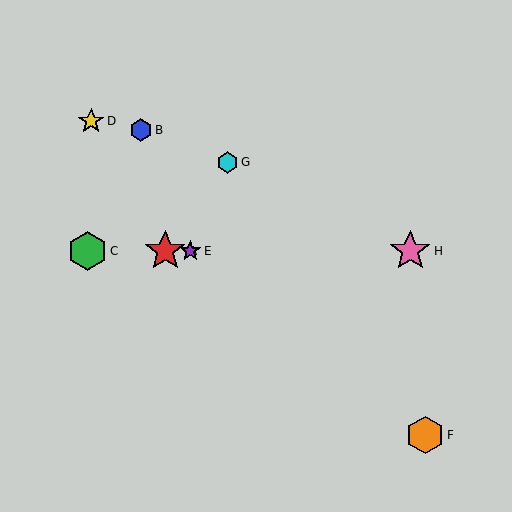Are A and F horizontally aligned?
No, A is at y≈251 and F is at y≈435.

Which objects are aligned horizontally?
Objects A, C, E, H are aligned horizontally.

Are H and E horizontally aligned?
Yes, both are at y≈251.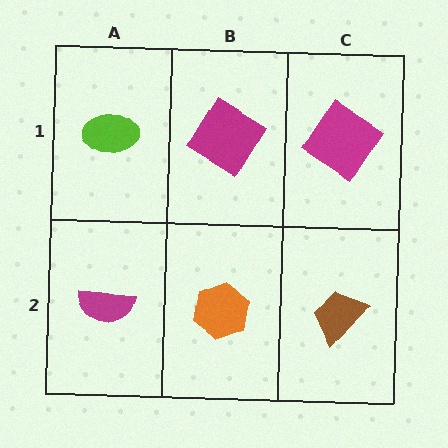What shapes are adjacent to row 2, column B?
A magenta diamond (row 1, column B), a magenta semicircle (row 2, column A), a brown trapezoid (row 2, column C).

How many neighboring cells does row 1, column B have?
3.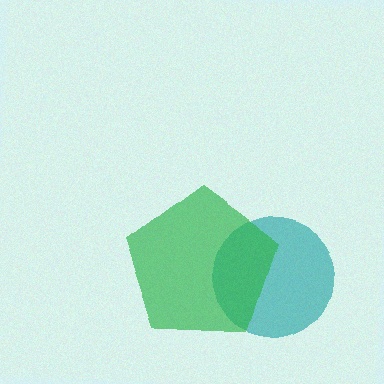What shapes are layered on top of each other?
The layered shapes are: a teal circle, a green pentagon.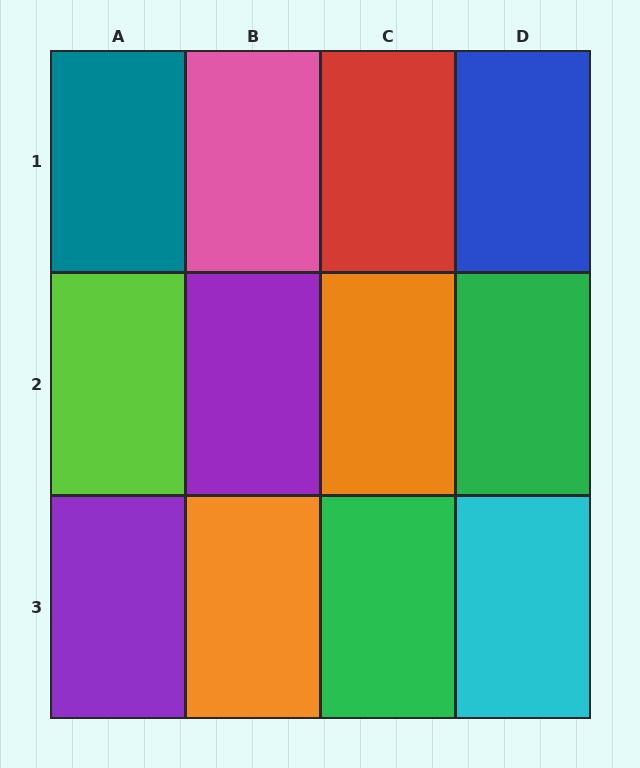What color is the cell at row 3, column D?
Cyan.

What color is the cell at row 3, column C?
Green.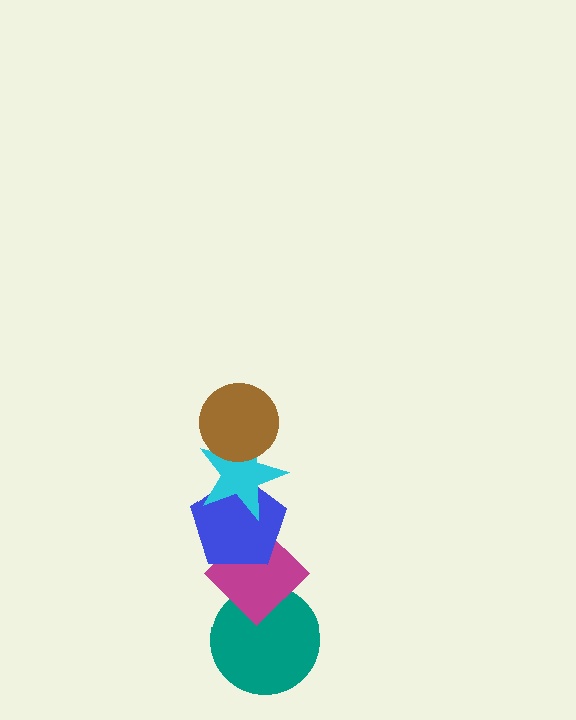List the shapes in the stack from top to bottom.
From top to bottom: the brown circle, the cyan star, the blue pentagon, the magenta diamond, the teal circle.